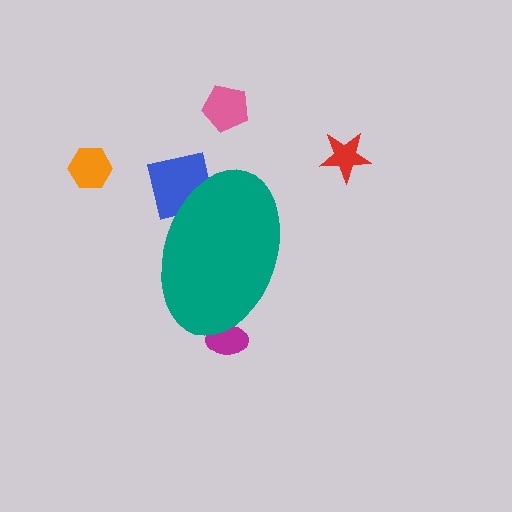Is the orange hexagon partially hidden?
No, the orange hexagon is fully visible.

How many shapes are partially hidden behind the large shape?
2 shapes are partially hidden.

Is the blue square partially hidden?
Yes, the blue square is partially hidden behind the teal ellipse.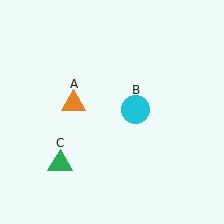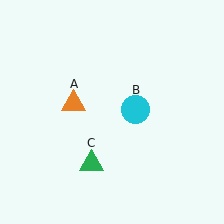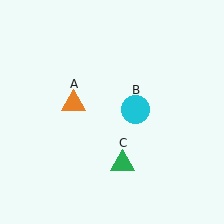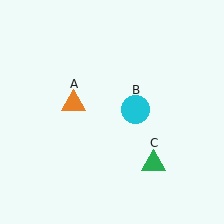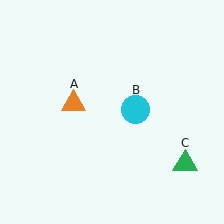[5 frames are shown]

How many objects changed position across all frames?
1 object changed position: green triangle (object C).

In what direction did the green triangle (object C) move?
The green triangle (object C) moved right.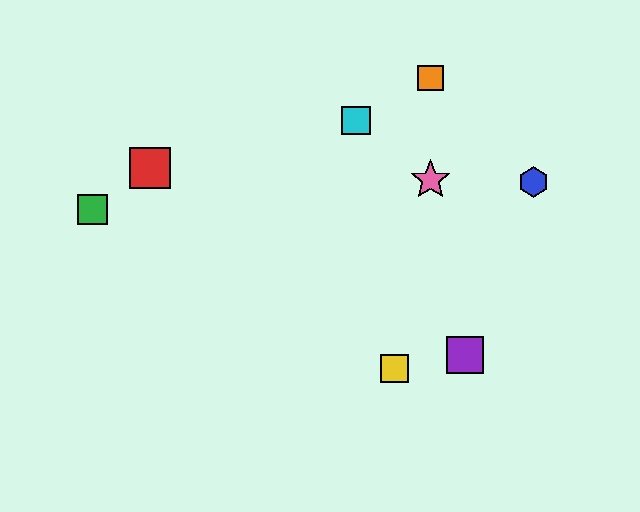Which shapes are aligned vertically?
The orange square, the pink star are aligned vertically.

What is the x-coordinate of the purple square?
The purple square is at x≈465.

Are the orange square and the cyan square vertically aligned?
No, the orange square is at x≈430 and the cyan square is at x≈356.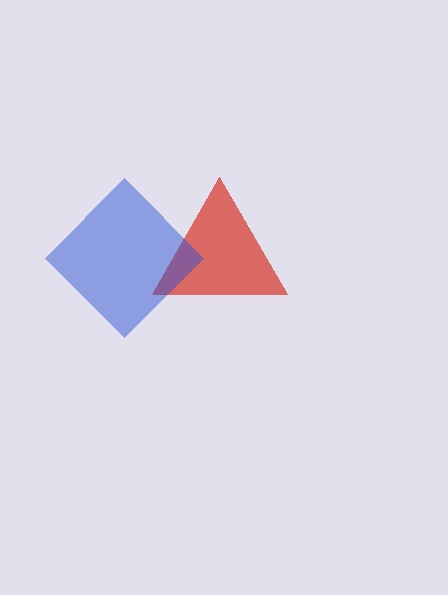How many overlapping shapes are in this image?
There are 2 overlapping shapes in the image.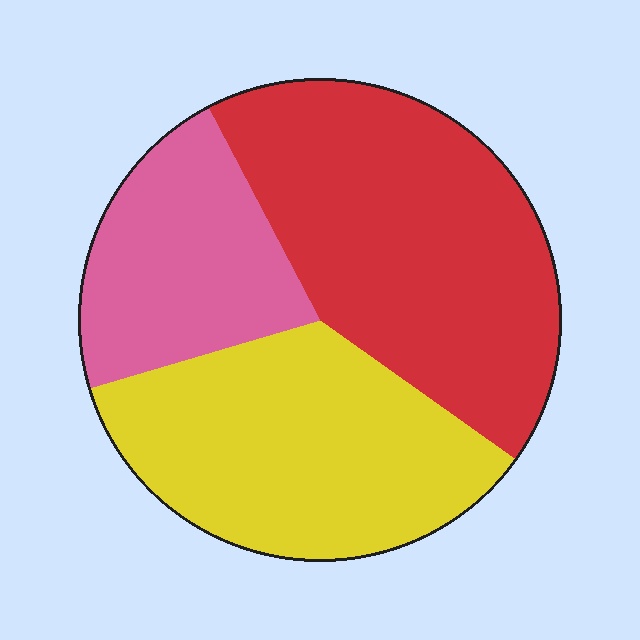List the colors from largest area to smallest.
From largest to smallest: red, yellow, pink.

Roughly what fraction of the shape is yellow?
Yellow covers roughly 35% of the shape.